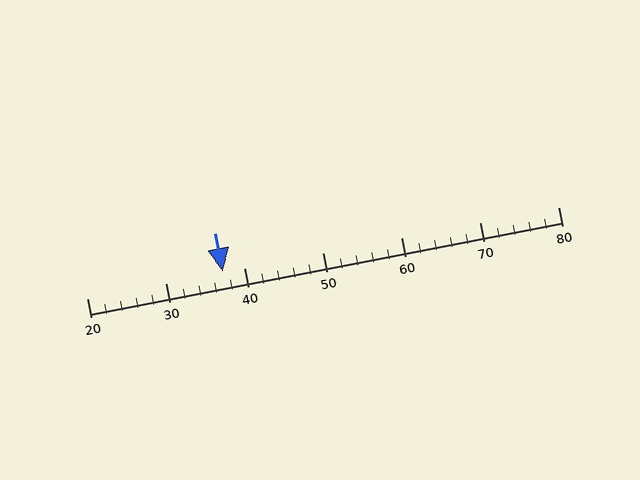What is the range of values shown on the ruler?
The ruler shows values from 20 to 80.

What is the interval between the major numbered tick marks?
The major tick marks are spaced 10 units apart.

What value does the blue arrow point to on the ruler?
The blue arrow points to approximately 37.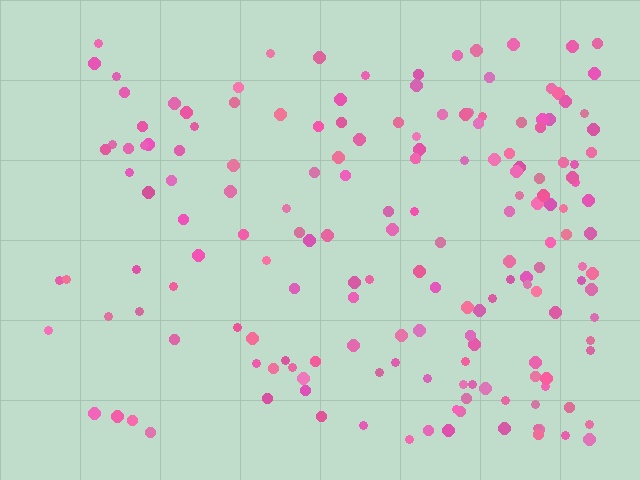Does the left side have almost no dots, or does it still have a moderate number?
Still a moderate number, just noticeably fewer than the right.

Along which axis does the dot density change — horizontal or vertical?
Horizontal.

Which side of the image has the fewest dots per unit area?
The left.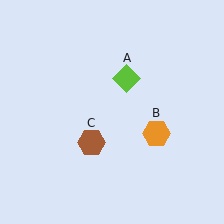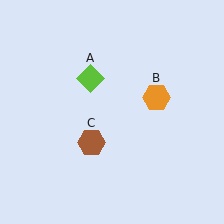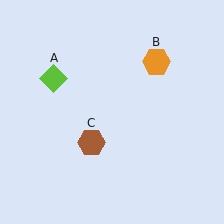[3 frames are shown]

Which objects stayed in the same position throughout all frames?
Brown hexagon (object C) remained stationary.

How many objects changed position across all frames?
2 objects changed position: lime diamond (object A), orange hexagon (object B).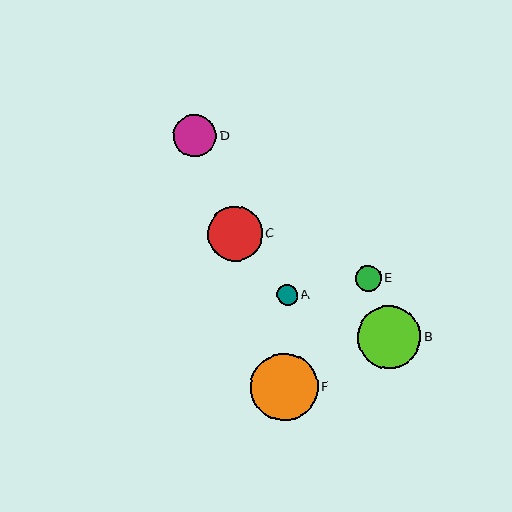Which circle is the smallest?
Circle A is the smallest with a size of approximately 21 pixels.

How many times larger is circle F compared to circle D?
Circle F is approximately 1.6 times the size of circle D.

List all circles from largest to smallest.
From largest to smallest: F, B, C, D, E, A.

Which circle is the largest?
Circle F is the largest with a size of approximately 68 pixels.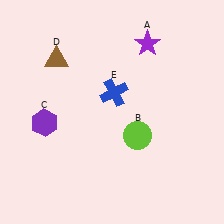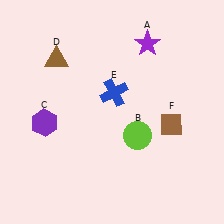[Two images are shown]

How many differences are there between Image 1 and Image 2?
There is 1 difference between the two images.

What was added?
A brown diamond (F) was added in Image 2.